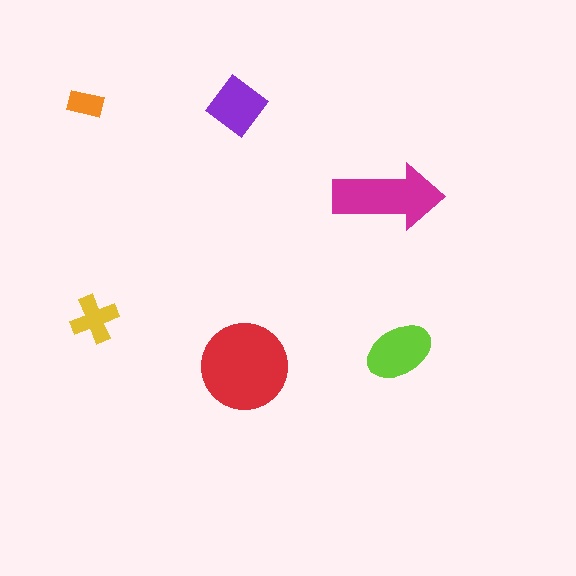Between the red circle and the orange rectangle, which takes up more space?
The red circle.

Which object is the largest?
The red circle.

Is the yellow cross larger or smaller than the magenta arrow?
Smaller.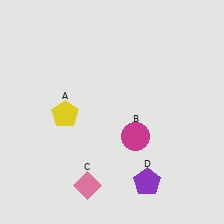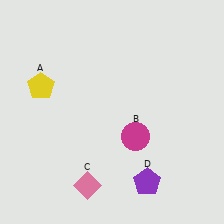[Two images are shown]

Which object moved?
The yellow pentagon (A) moved up.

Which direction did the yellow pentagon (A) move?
The yellow pentagon (A) moved up.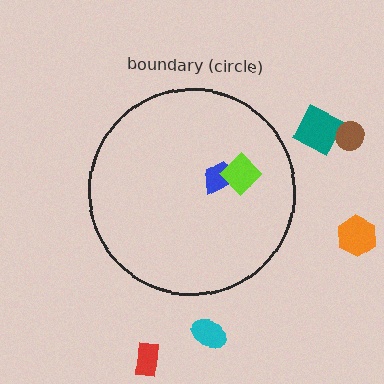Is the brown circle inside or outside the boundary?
Outside.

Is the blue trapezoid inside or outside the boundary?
Inside.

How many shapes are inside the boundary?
2 inside, 5 outside.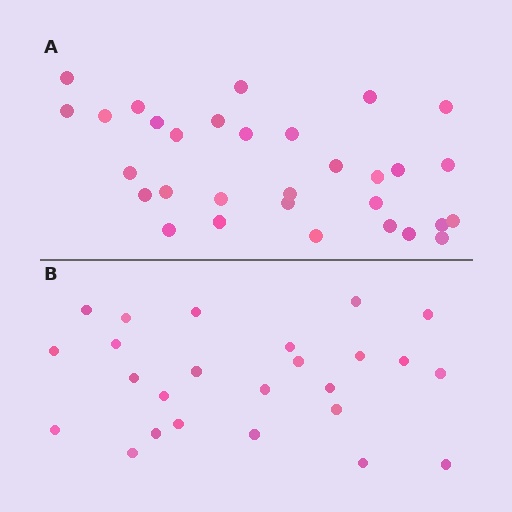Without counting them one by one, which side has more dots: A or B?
Region A (the top region) has more dots.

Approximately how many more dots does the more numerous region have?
Region A has about 6 more dots than region B.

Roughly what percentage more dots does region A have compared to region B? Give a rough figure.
About 25% more.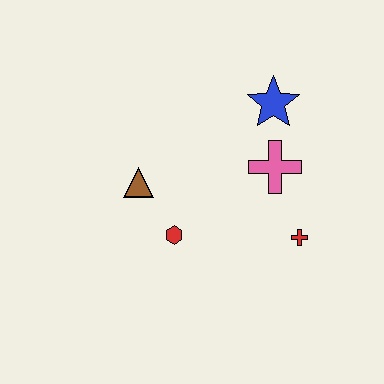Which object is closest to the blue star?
The pink cross is closest to the blue star.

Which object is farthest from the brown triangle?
The red cross is farthest from the brown triangle.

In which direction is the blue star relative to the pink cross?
The blue star is above the pink cross.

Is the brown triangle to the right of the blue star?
No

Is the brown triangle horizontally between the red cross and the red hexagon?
No